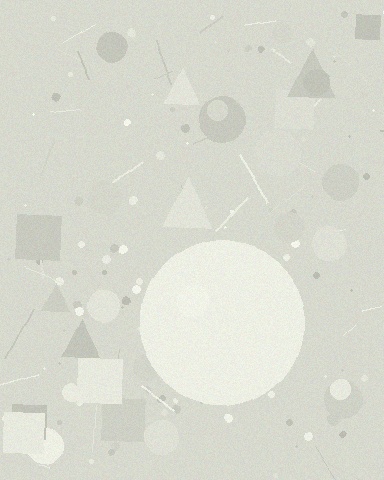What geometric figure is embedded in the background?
A circle is embedded in the background.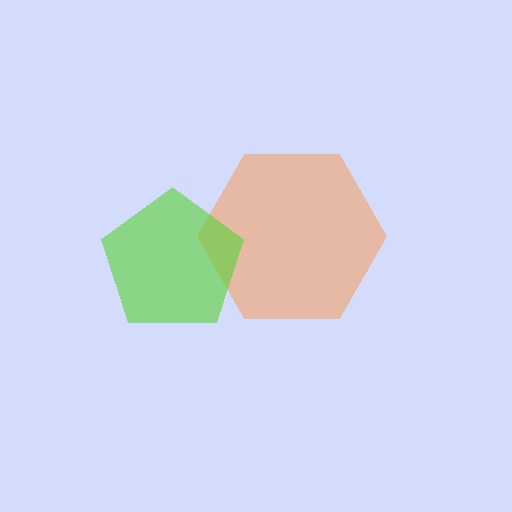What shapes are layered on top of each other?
The layered shapes are: an orange hexagon, a lime pentagon.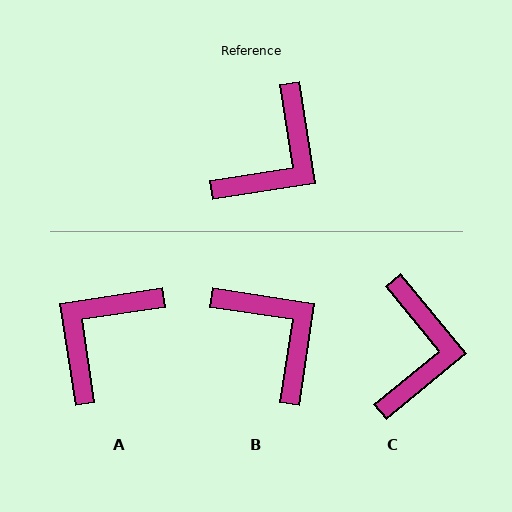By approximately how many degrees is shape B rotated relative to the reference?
Approximately 72 degrees counter-clockwise.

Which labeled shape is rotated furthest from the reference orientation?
A, about 179 degrees away.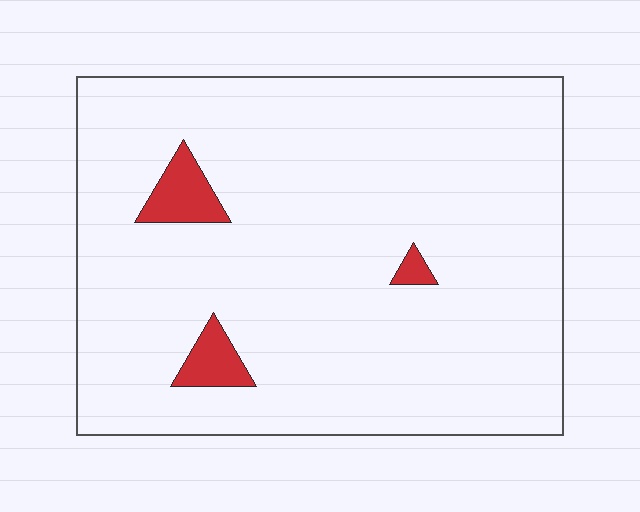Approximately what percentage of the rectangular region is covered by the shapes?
Approximately 5%.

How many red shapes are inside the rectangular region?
3.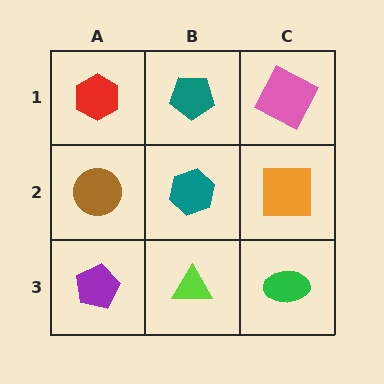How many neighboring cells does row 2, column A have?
3.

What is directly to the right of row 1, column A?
A teal pentagon.